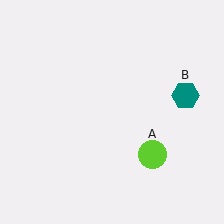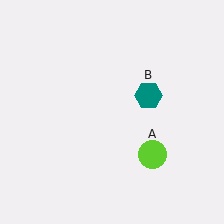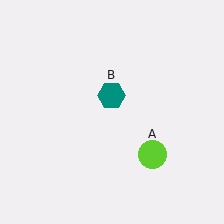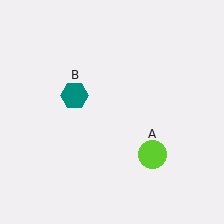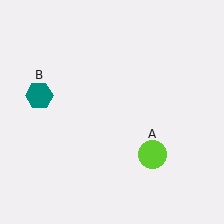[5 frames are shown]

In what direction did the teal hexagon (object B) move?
The teal hexagon (object B) moved left.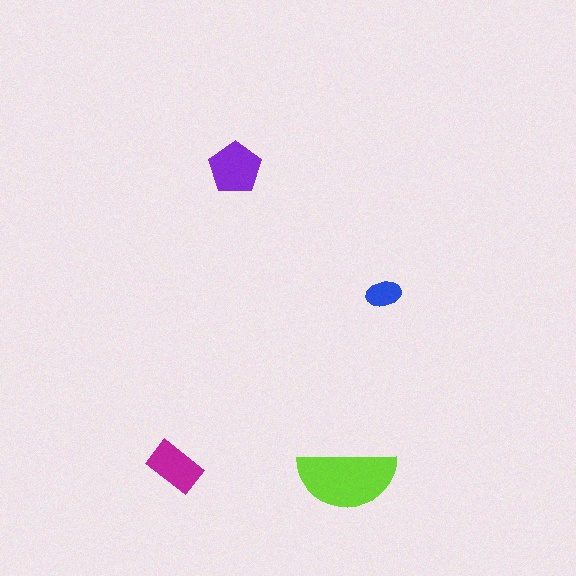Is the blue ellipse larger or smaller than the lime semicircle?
Smaller.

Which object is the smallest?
The blue ellipse.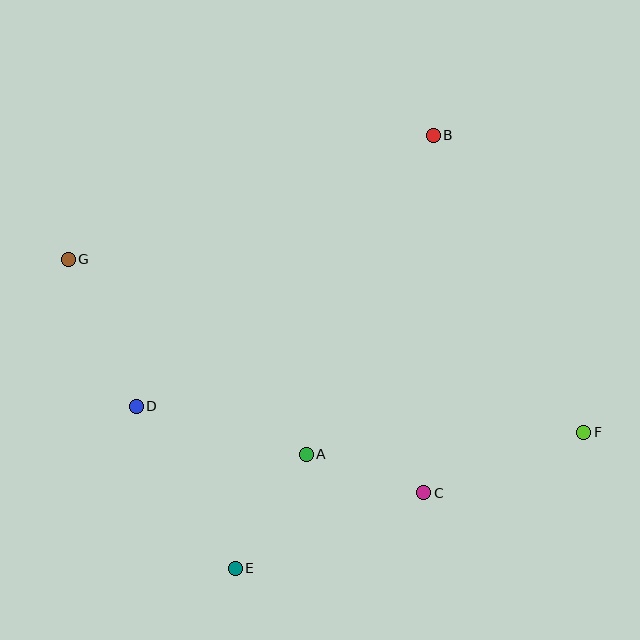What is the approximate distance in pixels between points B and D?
The distance between B and D is approximately 402 pixels.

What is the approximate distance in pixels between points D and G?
The distance between D and G is approximately 162 pixels.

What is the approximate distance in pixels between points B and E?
The distance between B and E is approximately 476 pixels.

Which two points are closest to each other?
Points A and C are closest to each other.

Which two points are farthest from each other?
Points F and G are farthest from each other.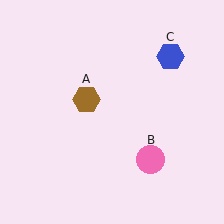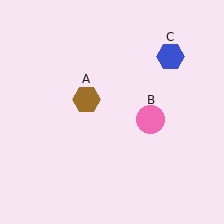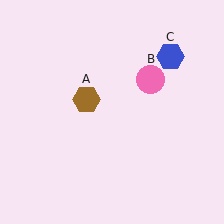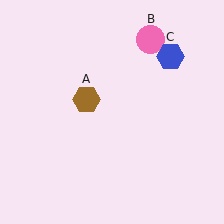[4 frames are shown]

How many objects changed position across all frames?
1 object changed position: pink circle (object B).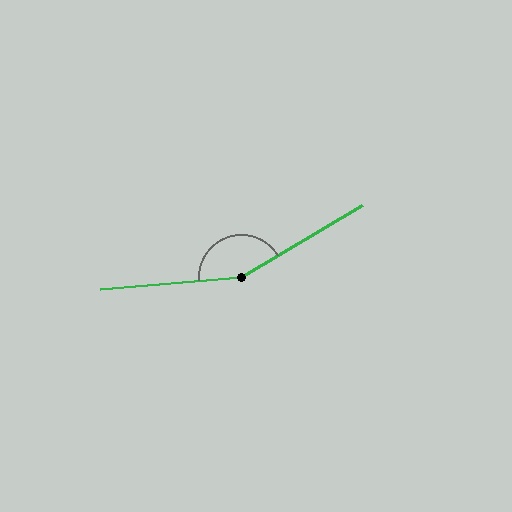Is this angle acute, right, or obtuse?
It is obtuse.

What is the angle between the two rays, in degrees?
Approximately 154 degrees.